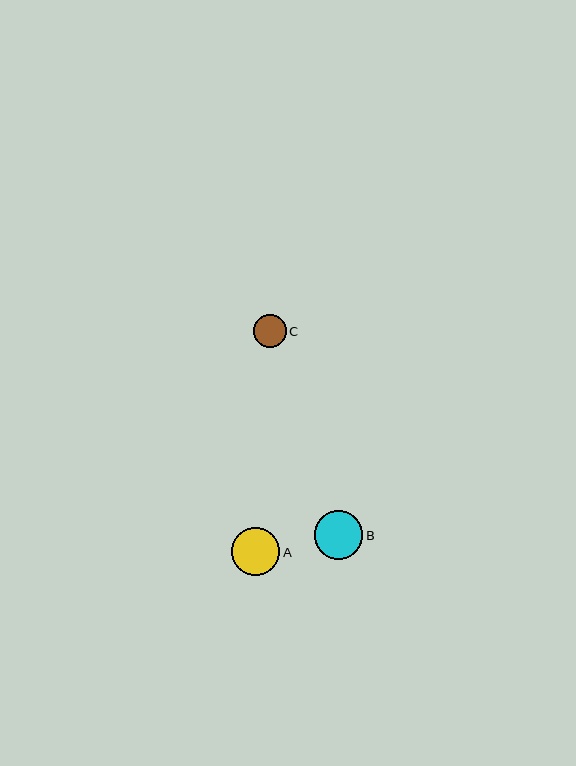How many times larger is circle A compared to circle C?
Circle A is approximately 1.5 times the size of circle C.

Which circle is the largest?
Circle B is the largest with a size of approximately 48 pixels.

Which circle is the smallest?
Circle C is the smallest with a size of approximately 33 pixels.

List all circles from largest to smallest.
From largest to smallest: B, A, C.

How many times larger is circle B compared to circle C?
Circle B is approximately 1.5 times the size of circle C.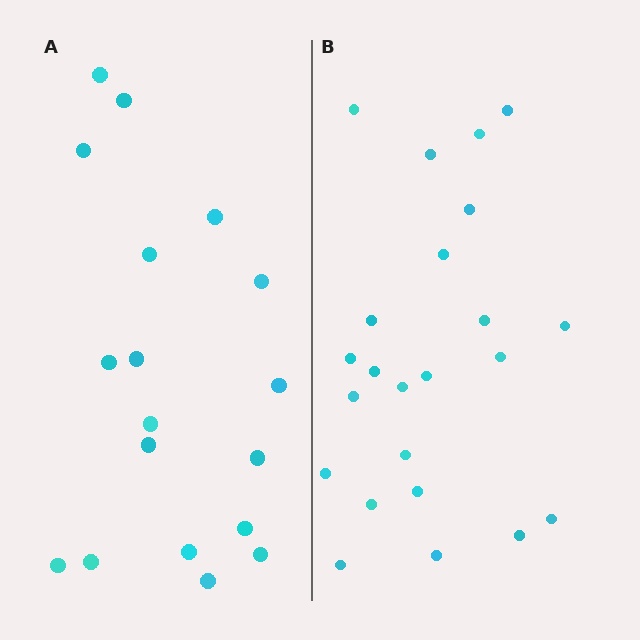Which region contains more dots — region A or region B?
Region B (the right region) has more dots.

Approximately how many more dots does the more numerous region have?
Region B has about 5 more dots than region A.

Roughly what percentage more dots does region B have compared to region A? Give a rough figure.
About 30% more.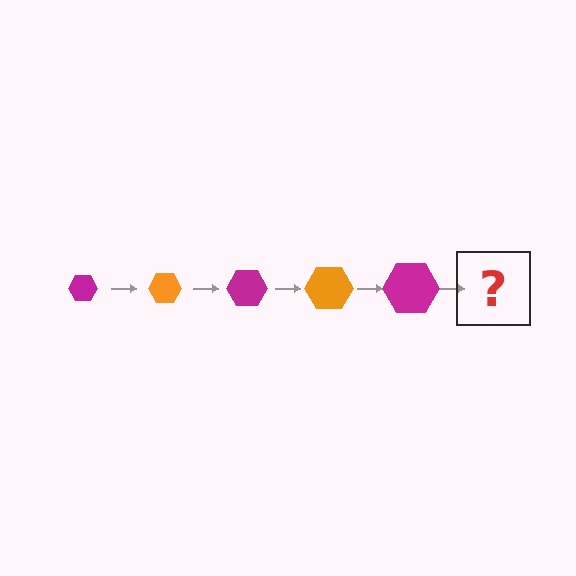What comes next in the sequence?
The next element should be an orange hexagon, larger than the previous one.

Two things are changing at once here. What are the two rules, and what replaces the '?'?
The two rules are that the hexagon grows larger each step and the color cycles through magenta and orange. The '?' should be an orange hexagon, larger than the previous one.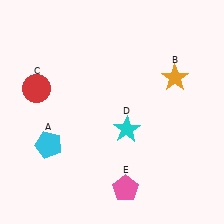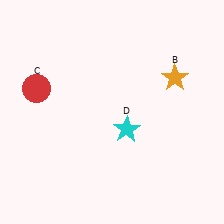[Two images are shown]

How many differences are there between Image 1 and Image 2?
There are 2 differences between the two images.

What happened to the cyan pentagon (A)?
The cyan pentagon (A) was removed in Image 2. It was in the bottom-left area of Image 1.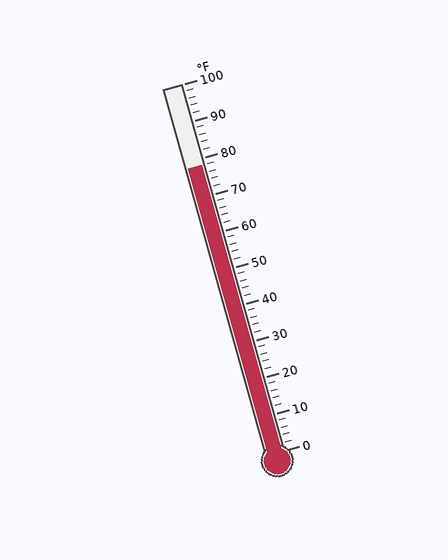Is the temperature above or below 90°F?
The temperature is below 90°F.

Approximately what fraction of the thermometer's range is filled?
The thermometer is filled to approximately 80% of its range.